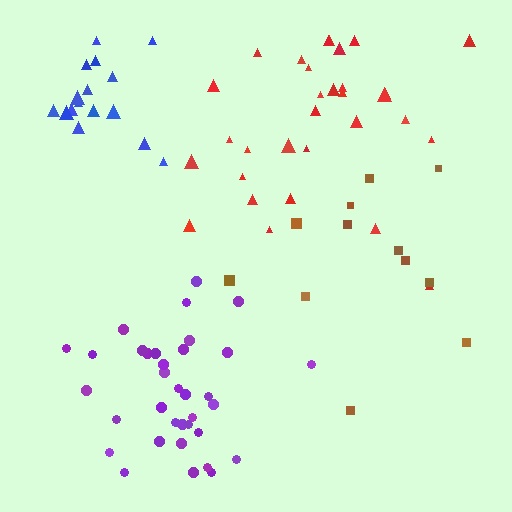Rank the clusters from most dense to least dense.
purple, blue, red, brown.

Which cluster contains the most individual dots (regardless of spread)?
Purple (35).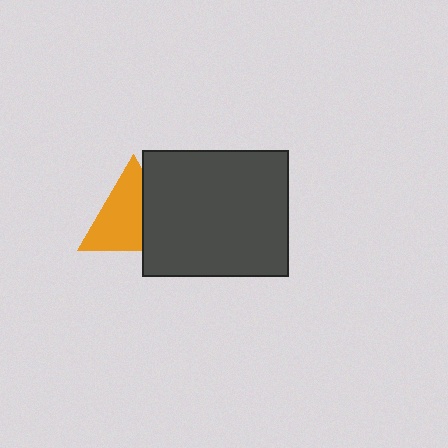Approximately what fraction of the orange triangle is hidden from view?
Roughly 36% of the orange triangle is hidden behind the dark gray rectangle.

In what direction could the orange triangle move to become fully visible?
The orange triangle could move left. That would shift it out from behind the dark gray rectangle entirely.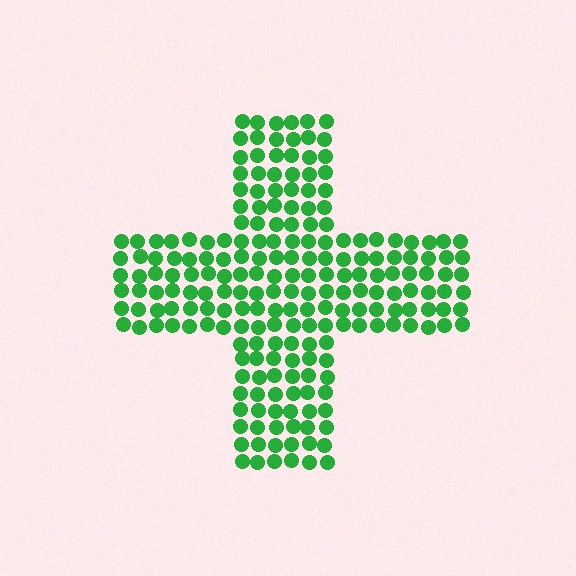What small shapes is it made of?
It is made of small circles.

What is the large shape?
The large shape is a cross.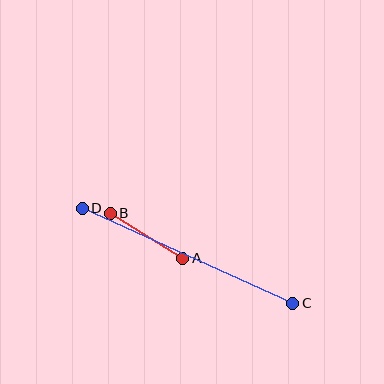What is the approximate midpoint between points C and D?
The midpoint is at approximately (187, 256) pixels.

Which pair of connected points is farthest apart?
Points C and D are farthest apart.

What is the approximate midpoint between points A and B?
The midpoint is at approximately (146, 236) pixels.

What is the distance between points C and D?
The distance is approximately 231 pixels.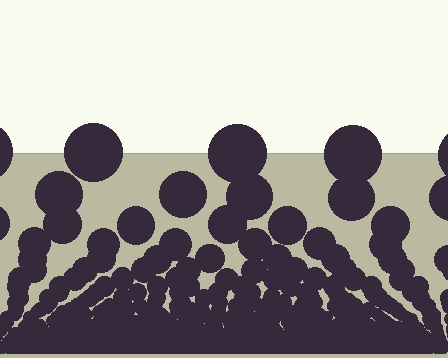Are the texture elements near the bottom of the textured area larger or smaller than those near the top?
Smaller. The gradient is inverted — elements near the bottom are smaller and denser.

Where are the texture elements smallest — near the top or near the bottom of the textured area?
Near the bottom.